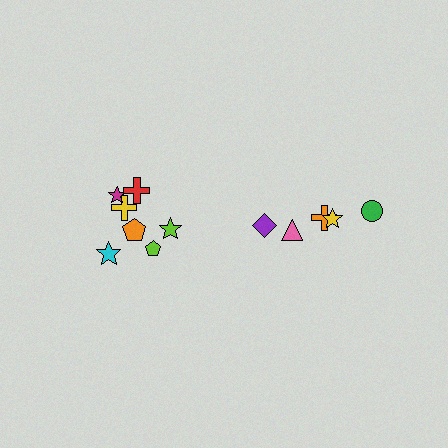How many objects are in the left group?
There are 7 objects.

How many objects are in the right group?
There are 5 objects.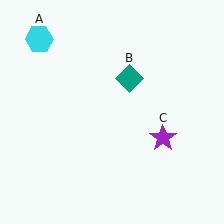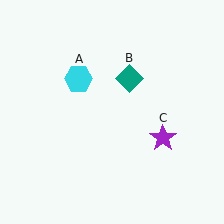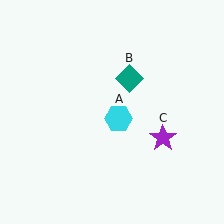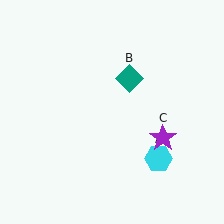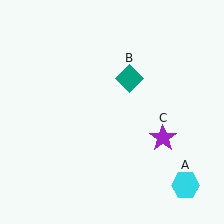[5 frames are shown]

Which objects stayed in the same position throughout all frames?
Teal diamond (object B) and purple star (object C) remained stationary.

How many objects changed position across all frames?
1 object changed position: cyan hexagon (object A).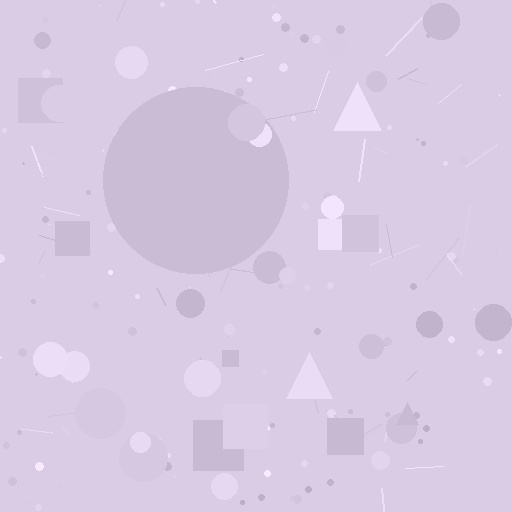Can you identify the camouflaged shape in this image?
The camouflaged shape is a circle.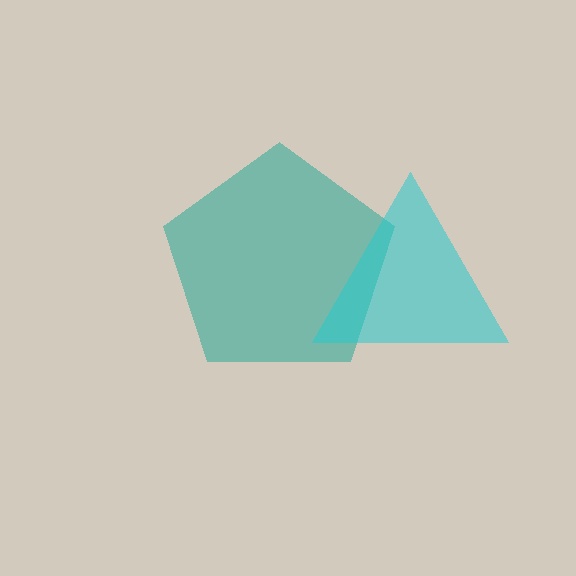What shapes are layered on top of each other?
The layered shapes are: a teal pentagon, a cyan triangle.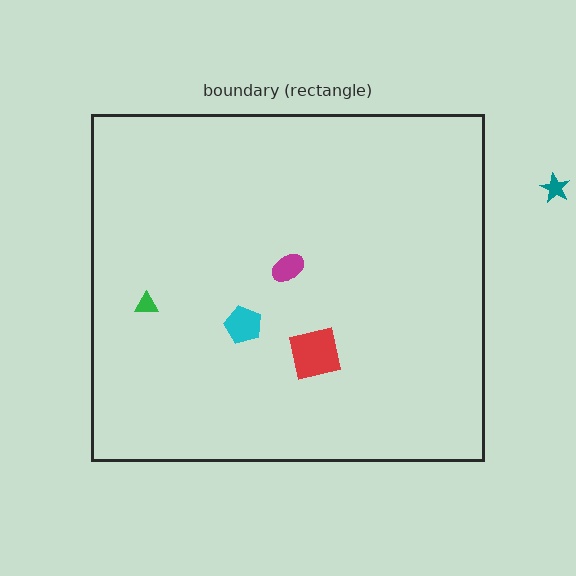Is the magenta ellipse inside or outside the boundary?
Inside.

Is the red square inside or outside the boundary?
Inside.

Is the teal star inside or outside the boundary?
Outside.